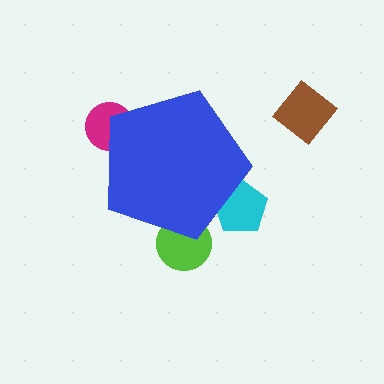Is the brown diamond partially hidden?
No, the brown diamond is fully visible.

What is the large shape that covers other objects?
A blue pentagon.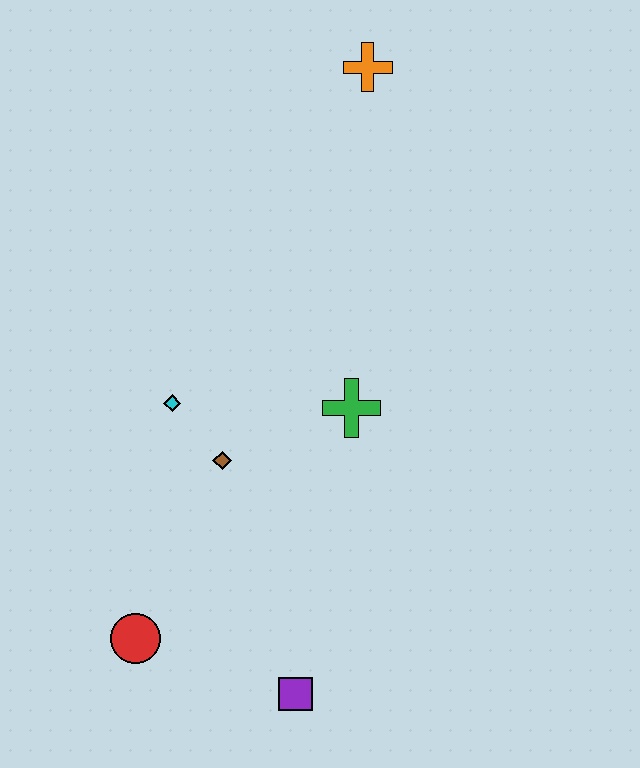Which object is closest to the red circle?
The purple square is closest to the red circle.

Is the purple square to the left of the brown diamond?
No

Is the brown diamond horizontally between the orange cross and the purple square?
No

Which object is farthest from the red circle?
The orange cross is farthest from the red circle.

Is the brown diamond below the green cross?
Yes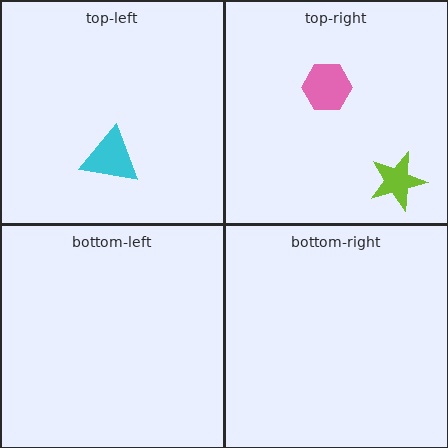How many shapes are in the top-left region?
1.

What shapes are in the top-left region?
The cyan triangle.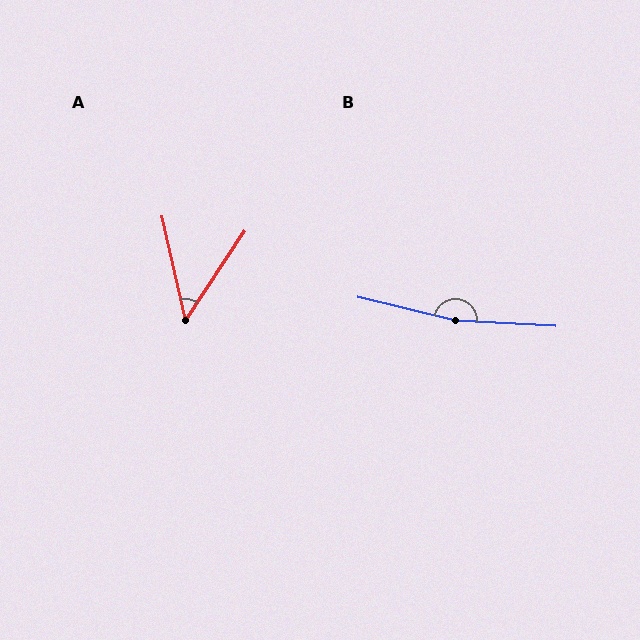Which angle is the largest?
B, at approximately 170 degrees.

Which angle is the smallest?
A, at approximately 47 degrees.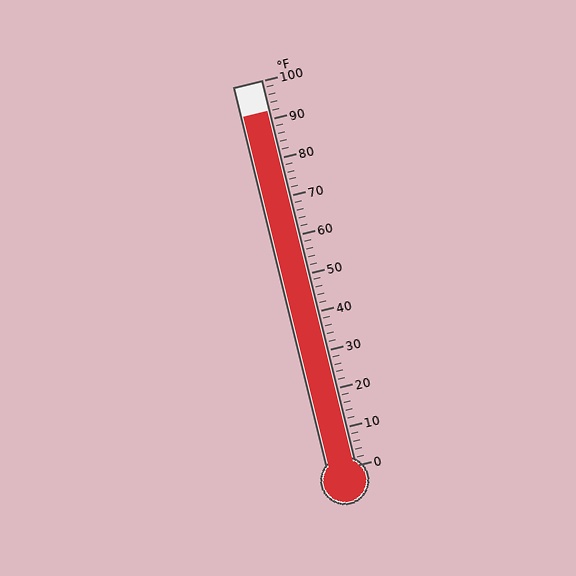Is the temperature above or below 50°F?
The temperature is above 50°F.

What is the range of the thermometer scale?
The thermometer scale ranges from 0°F to 100°F.